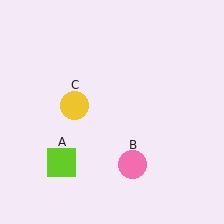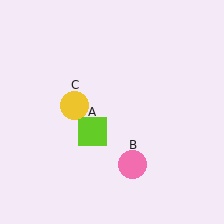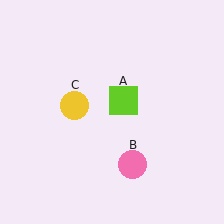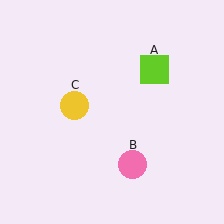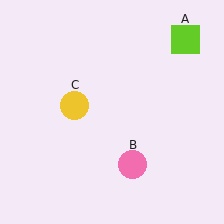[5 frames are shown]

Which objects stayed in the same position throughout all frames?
Pink circle (object B) and yellow circle (object C) remained stationary.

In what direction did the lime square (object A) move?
The lime square (object A) moved up and to the right.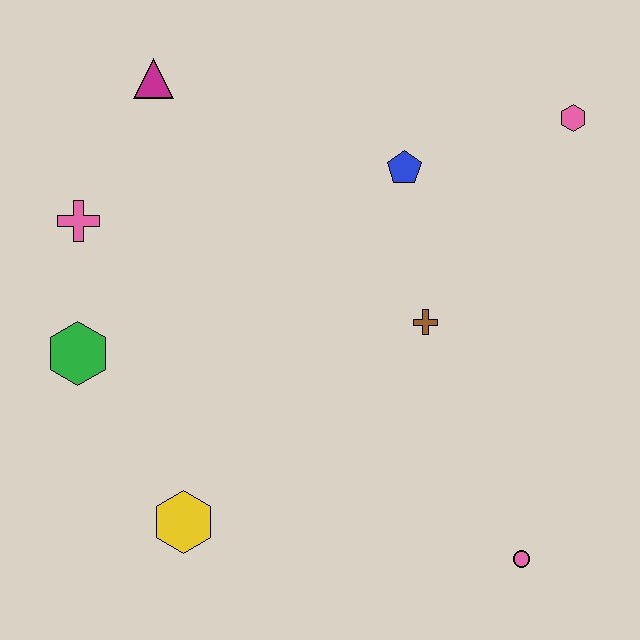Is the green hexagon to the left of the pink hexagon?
Yes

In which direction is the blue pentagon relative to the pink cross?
The blue pentagon is to the right of the pink cross.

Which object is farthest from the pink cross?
The pink circle is farthest from the pink cross.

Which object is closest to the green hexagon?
The pink cross is closest to the green hexagon.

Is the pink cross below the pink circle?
No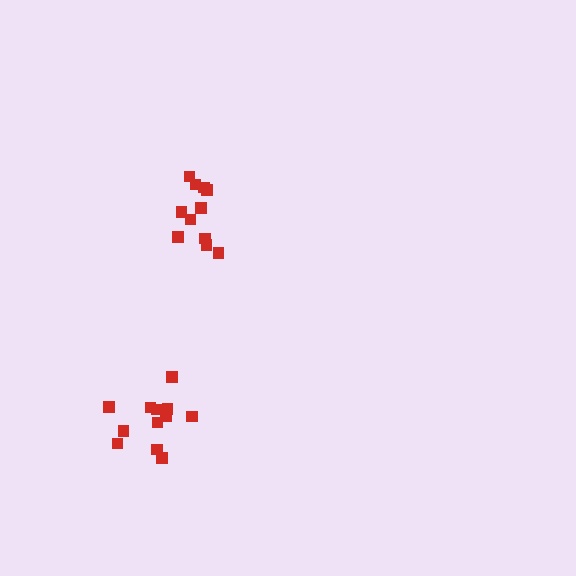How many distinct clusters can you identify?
There are 2 distinct clusters.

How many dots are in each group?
Group 1: 11 dots, Group 2: 12 dots (23 total).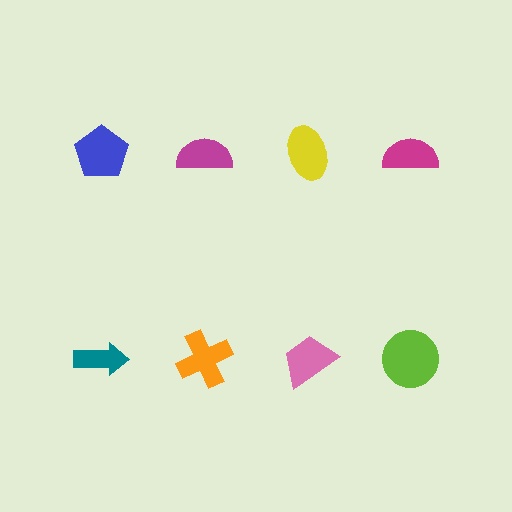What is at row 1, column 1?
A blue pentagon.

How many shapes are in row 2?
4 shapes.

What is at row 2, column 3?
A pink trapezoid.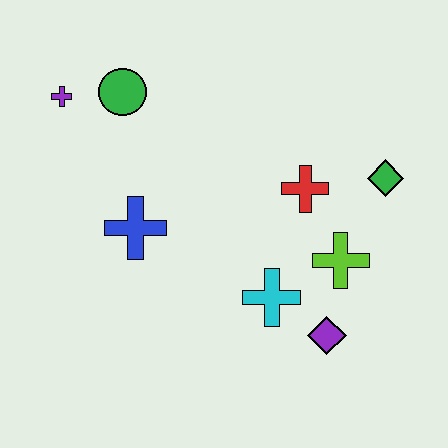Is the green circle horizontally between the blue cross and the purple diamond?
No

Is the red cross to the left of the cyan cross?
No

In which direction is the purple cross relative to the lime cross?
The purple cross is to the left of the lime cross.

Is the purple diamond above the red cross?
No